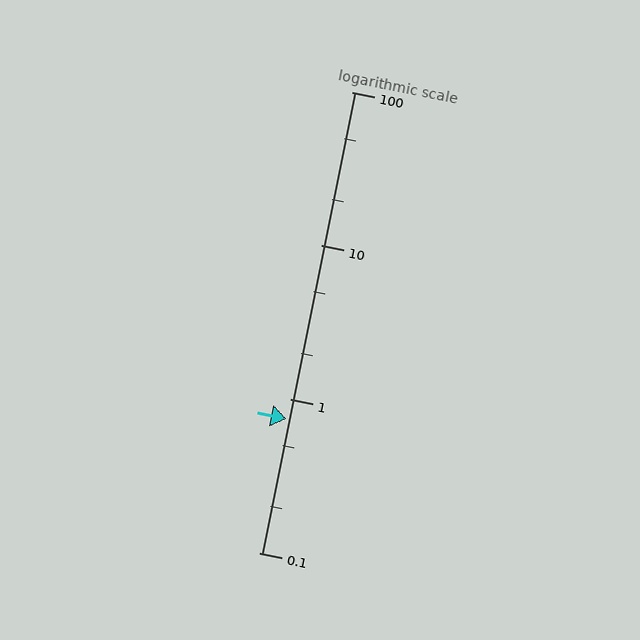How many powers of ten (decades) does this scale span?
The scale spans 3 decades, from 0.1 to 100.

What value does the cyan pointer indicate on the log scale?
The pointer indicates approximately 0.74.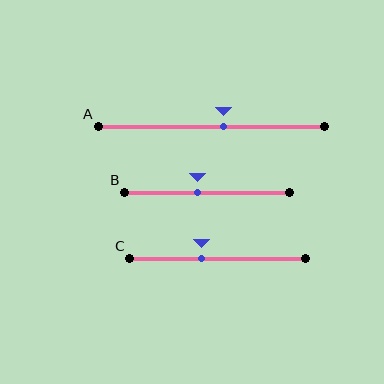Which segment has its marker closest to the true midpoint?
Segment A has its marker closest to the true midpoint.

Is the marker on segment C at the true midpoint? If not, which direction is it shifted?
No, the marker on segment C is shifted to the left by about 9% of the segment length.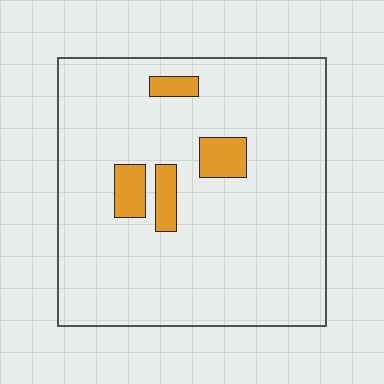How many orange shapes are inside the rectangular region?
4.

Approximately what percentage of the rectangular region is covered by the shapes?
Approximately 10%.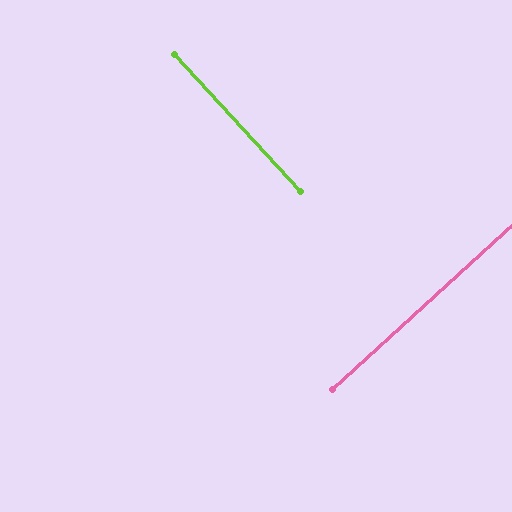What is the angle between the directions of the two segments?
Approximately 90 degrees.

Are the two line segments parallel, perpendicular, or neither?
Perpendicular — they meet at approximately 90°.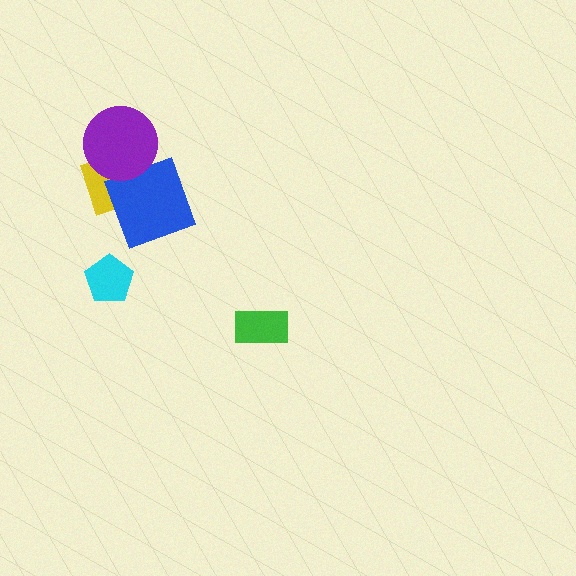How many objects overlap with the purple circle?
1 object overlaps with the purple circle.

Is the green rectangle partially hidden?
No, no other shape covers it.